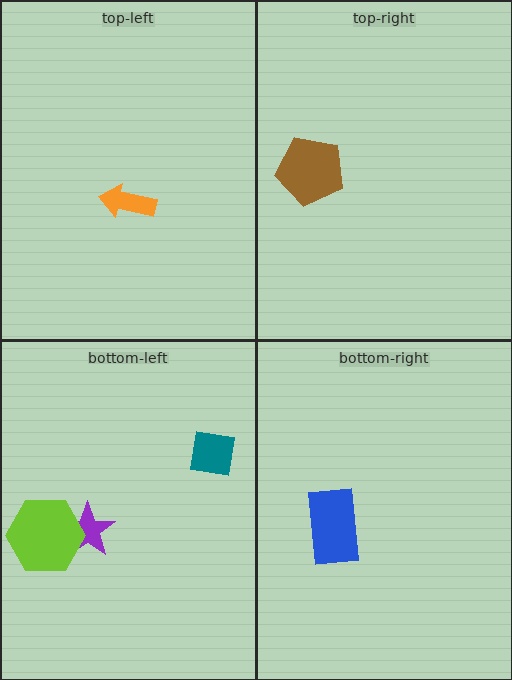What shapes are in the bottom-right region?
The blue rectangle.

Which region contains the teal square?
The bottom-left region.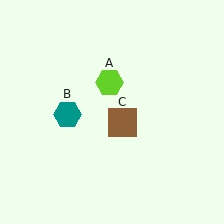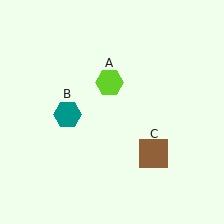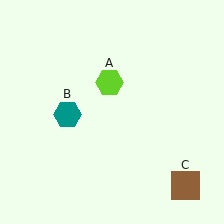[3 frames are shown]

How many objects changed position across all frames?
1 object changed position: brown square (object C).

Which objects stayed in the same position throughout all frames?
Lime hexagon (object A) and teal hexagon (object B) remained stationary.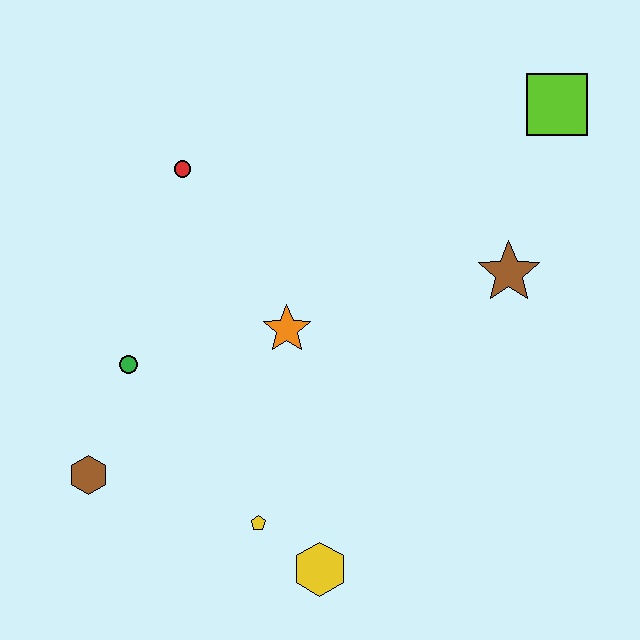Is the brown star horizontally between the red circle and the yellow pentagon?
No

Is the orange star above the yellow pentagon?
Yes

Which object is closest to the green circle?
The brown hexagon is closest to the green circle.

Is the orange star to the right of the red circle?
Yes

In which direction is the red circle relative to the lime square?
The red circle is to the left of the lime square.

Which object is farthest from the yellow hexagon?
The lime square is farthest from the yellow hexagon.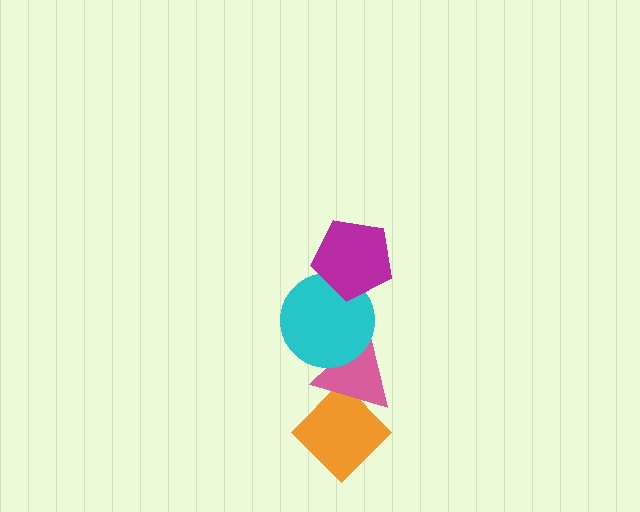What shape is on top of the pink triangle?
The cyan circle is on top of the pink triangle.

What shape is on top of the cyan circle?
The magenta pentagon is on top of the cyan circle.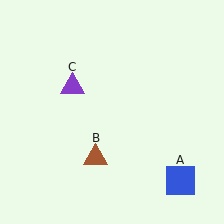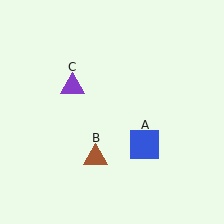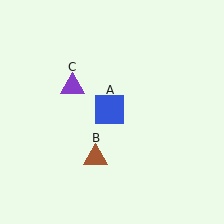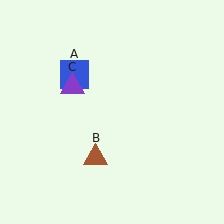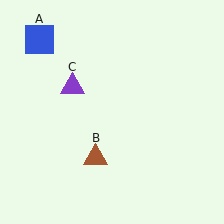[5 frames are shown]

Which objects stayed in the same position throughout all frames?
Brown triangle (object B) and purple triangle (object C) remained stationary.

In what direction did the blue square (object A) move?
The blue square (object A) moved up and to the left.